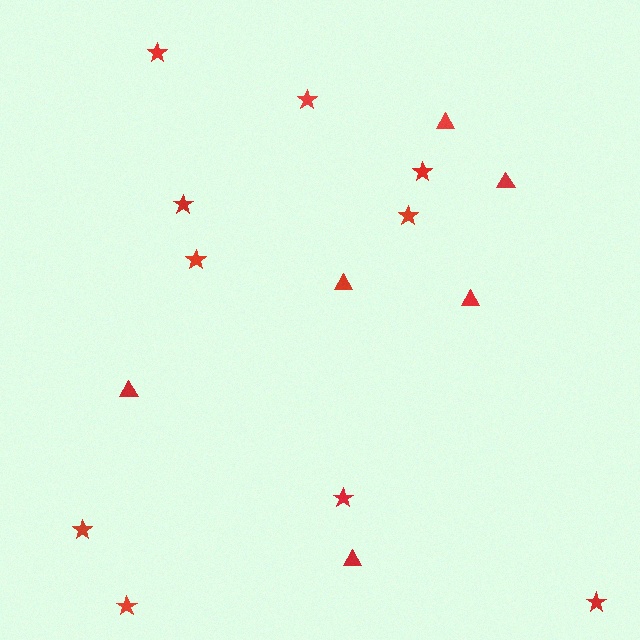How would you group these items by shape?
There are 2 groups: one group of stars (10) and one group of triangles (6).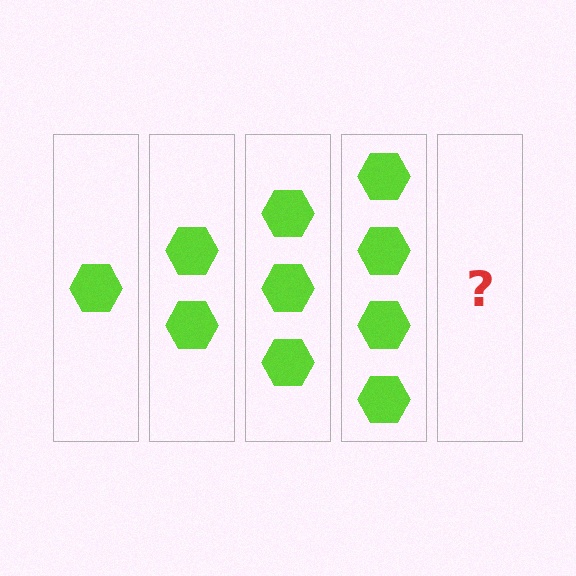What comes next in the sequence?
The next element should be 5 hexagons.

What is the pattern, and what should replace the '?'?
The pattern is that each step adds one more hexagon. The '?' should be 5 hexagons.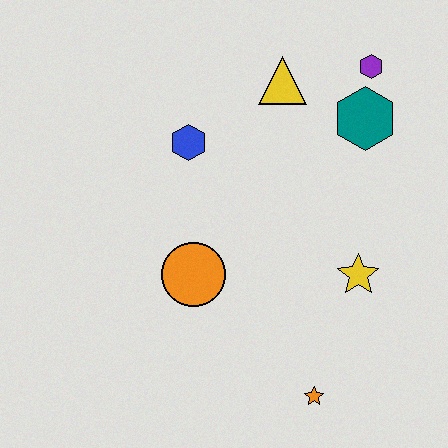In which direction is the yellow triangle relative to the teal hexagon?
The yellow triangle is to the left of the teal hexagon.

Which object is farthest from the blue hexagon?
The orange star is farthest from the blue hexagon.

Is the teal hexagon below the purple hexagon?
Yes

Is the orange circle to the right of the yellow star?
No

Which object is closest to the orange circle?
The blue hexagon is closest to the orange circle.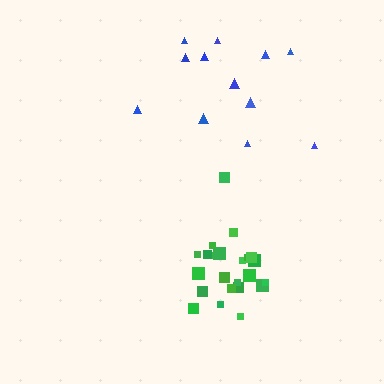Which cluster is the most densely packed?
Green.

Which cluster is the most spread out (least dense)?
Blue.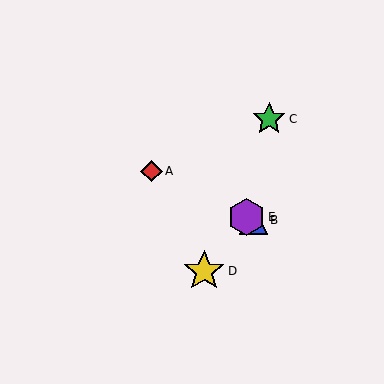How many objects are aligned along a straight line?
3 objects (A, B, E) are aligned along a straight line.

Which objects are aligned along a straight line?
Objects A, B, E are aligned along a straight line.